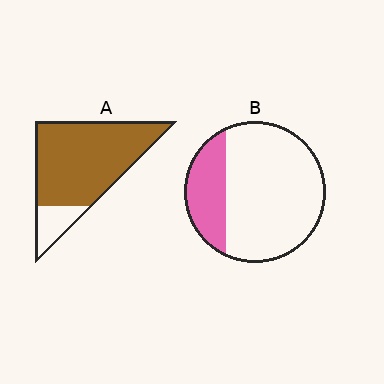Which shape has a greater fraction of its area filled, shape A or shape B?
Shape A.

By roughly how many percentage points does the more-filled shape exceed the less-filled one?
By roughly 60 percentage points (A over B).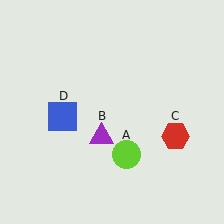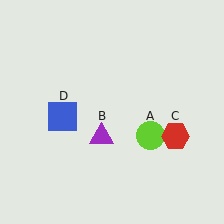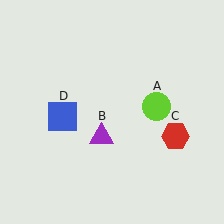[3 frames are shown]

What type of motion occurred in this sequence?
The lime circle (object A) rotated counterclockwise around the center of the scene.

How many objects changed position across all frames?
1 object changed position: lime circle (object A).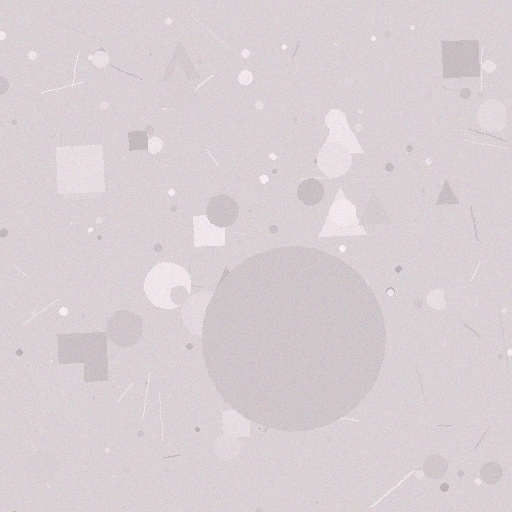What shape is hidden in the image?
A circle is hidden in the image.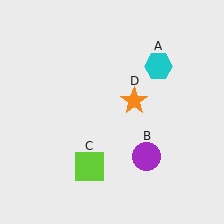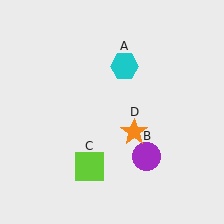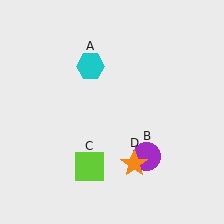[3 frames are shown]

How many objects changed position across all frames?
2 objects changed position: cyan hexagon (object A), orange star (object D).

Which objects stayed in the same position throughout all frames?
Purple circle (object B) and lime square (object C) remained stationary.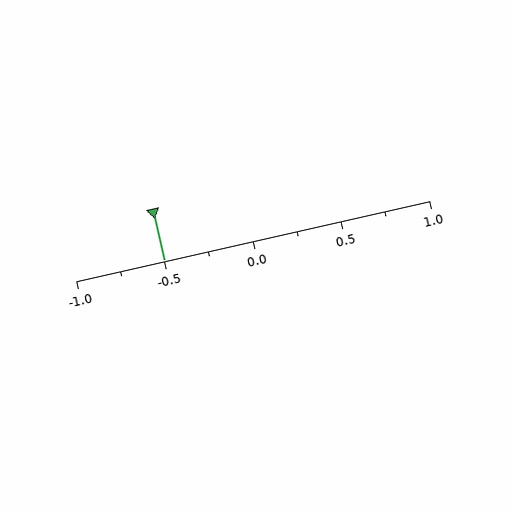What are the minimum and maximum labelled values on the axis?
The axis runs from -1.0 to 1.0.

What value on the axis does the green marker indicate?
The marker indicates approximately -0.5.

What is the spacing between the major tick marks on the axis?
The major ticks are spaced 0.5 apart.